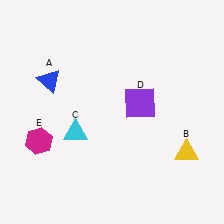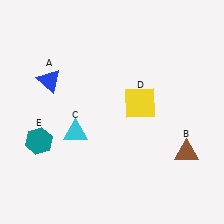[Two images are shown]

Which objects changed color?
B changed from yellow to brown. D changed from purple to yellow. E changed from magenta to teal.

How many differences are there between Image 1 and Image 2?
There are 3 differences between the two images.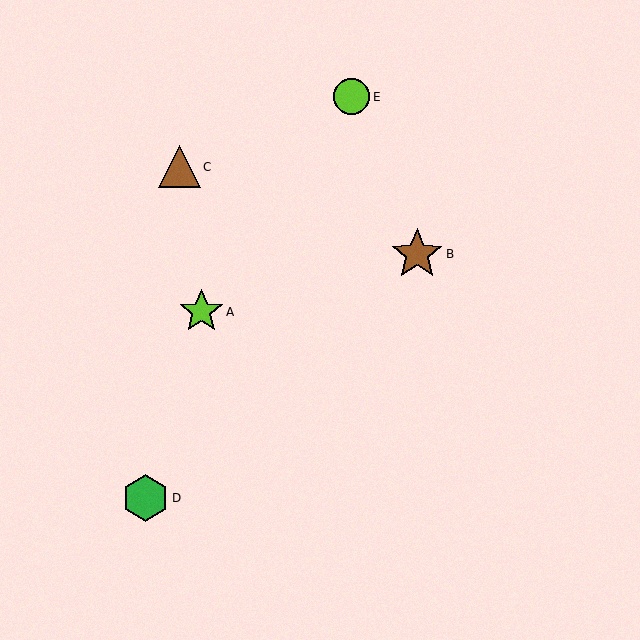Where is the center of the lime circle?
The center of the lime circle is at (351, 97).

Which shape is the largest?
The brown star (labeled B) is the largest.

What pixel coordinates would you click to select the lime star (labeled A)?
Click at (201, 312) to select the lime star A.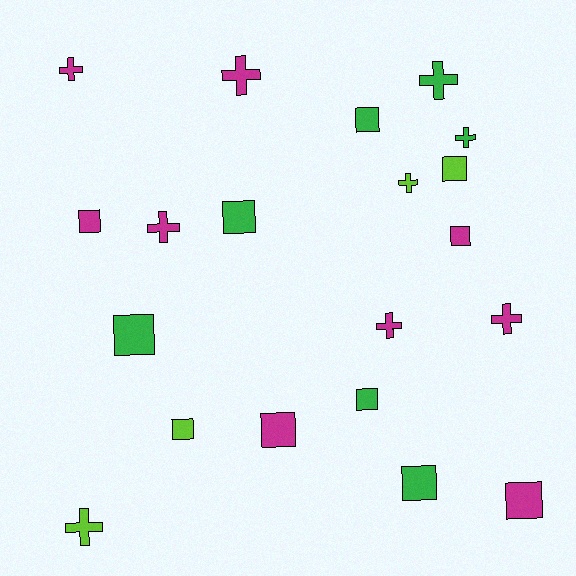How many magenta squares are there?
There are 4 magenta squares.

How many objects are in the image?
There are 20 objects.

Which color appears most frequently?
Magenta, with 9 objects.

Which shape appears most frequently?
Square, with 11 objects.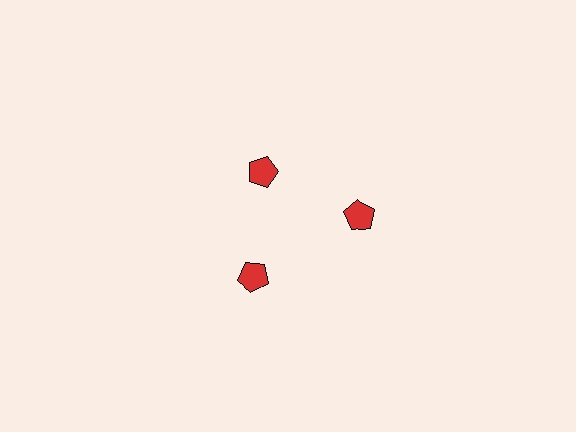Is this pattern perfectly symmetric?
No. The 3 red pentagons are arranged in a ring, but one element near the 11 o'clock position is pulled inward toward the center, breaking the 3-fold rotational symmetry.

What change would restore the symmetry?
The symmetry would be restored by moving it outward, back onto the ring so that all 3 pentagons sit at equal angles and equal distance from the center.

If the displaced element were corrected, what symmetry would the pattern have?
It would have 3-fold rotational symmetry — the pattern would map onto itself every 120 degrees.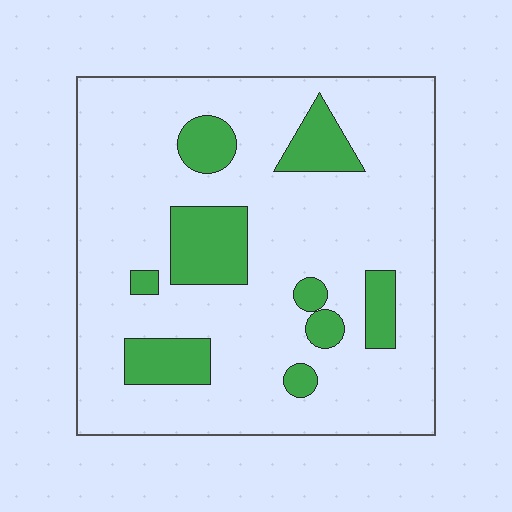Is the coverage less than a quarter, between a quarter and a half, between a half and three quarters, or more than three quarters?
Less than a quarter.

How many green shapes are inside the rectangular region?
9.